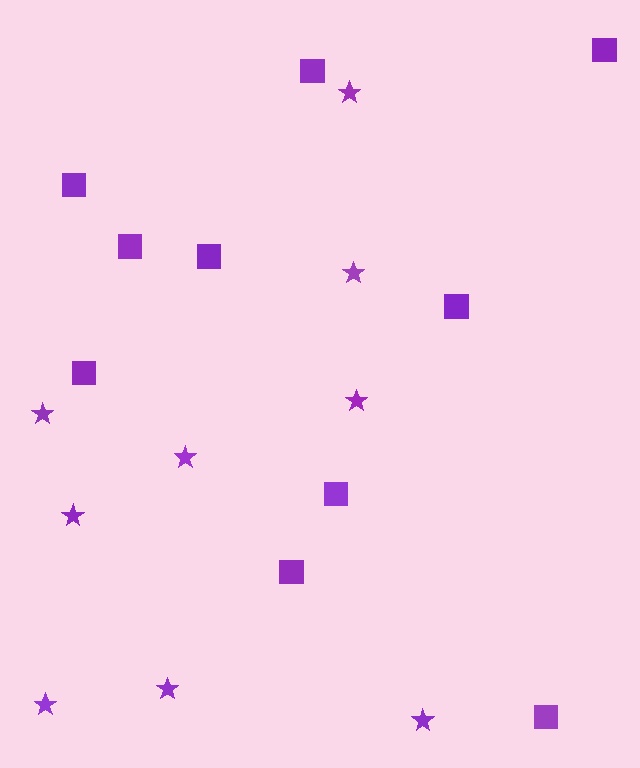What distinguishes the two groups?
There are 2 groups: one group of squares (10) and one group of stars (9).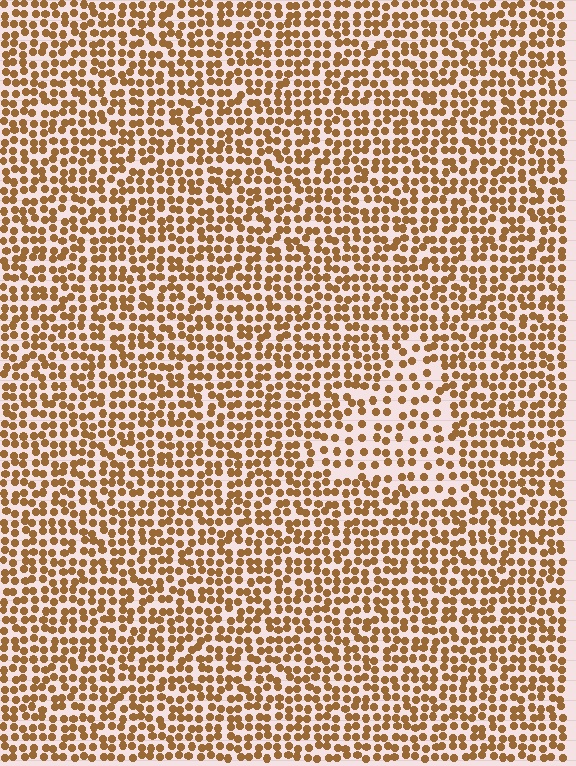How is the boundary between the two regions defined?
The boundary is defined by a change in element density (approximately 1.7x ratio). All elements are the same color, size, and shape.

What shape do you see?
I see a triangle.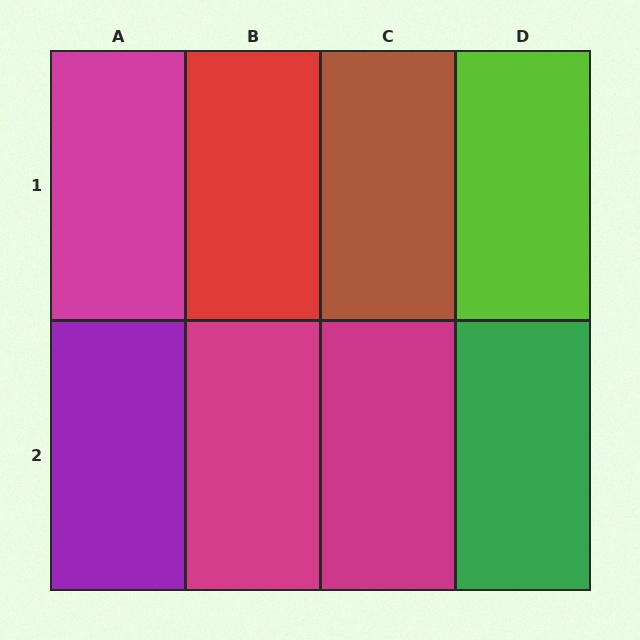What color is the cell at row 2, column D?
Green.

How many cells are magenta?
3 cells are magenta.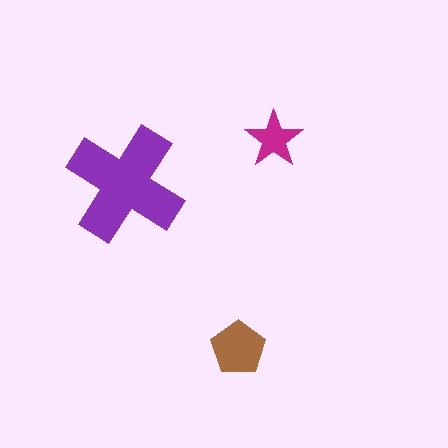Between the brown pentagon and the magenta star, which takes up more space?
The brown pentagon.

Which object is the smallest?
The magenta star.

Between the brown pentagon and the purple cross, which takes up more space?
The purple cross.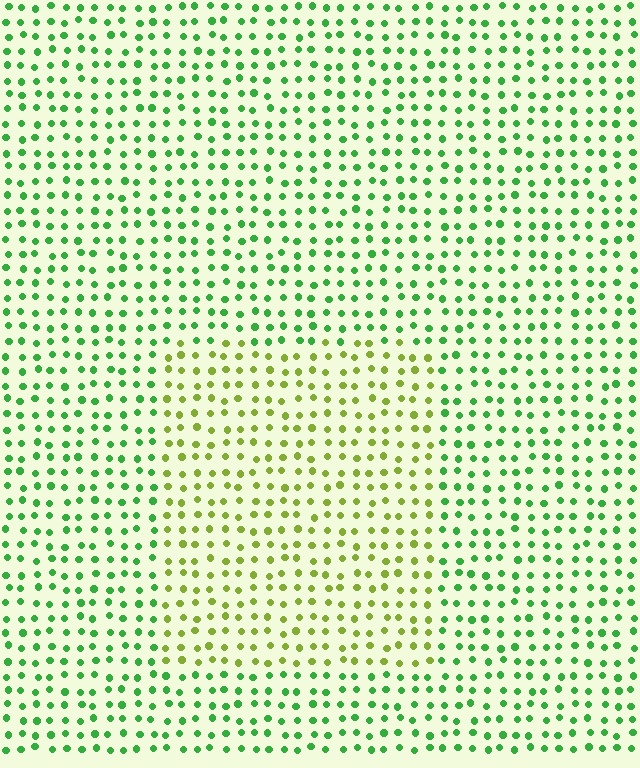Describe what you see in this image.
The image is filled with small green elements in a uniform arrangement. A rectangle-shaped region is visible where the elements are tinted to a slightly different hue, forming a subtle color boundary.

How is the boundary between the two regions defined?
The boundary is defined purely by a slight shift in hue (about 43 degrees). Spacing, size, and orientation are identical on both sides.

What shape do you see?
I see a rectangle.